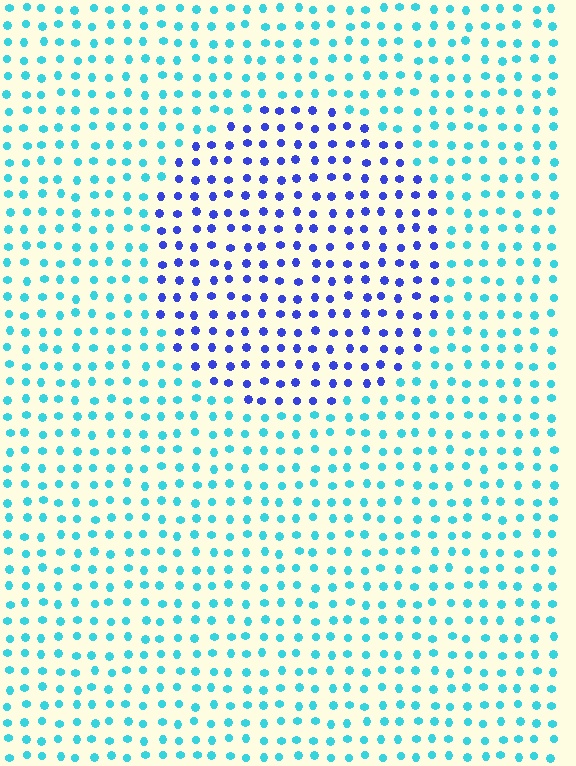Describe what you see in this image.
The image is filled with small cyan elements in a uniform arrangement. A circle-shaped region is visible where the elements are tinted to a slightly different hue, forming a subtle color boundary.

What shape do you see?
I see a circle.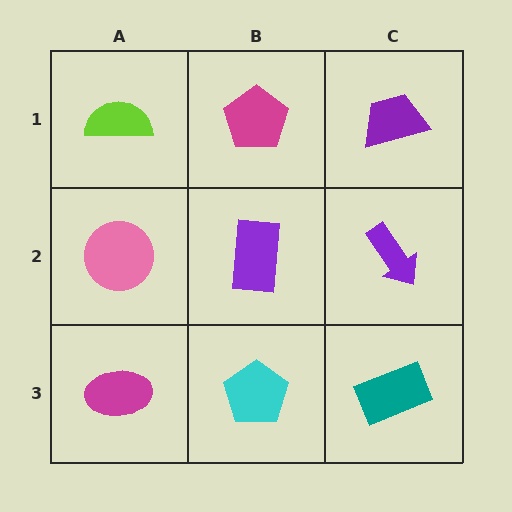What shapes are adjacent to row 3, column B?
A purple rectangle (row 2, column B), a magenta ellipse (row 3, column A), a teal rectangle (row 3, column C).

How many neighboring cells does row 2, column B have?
4.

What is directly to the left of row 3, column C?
A cyan pentagon.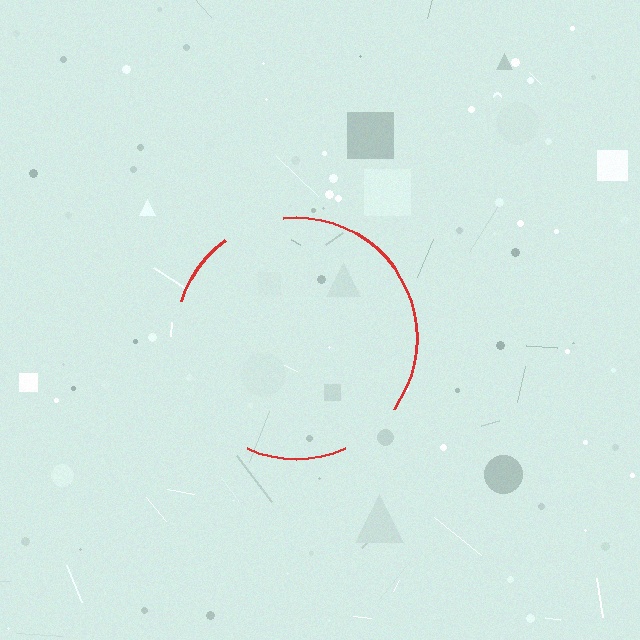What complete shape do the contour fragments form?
The contour fragments form a circle.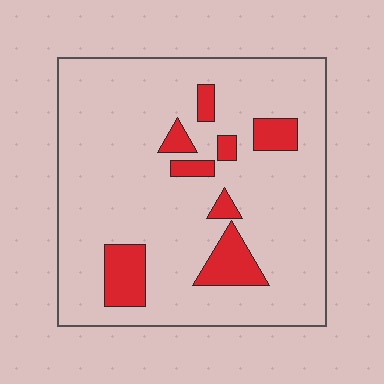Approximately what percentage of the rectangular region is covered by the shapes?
Approximately 15%.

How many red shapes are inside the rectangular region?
8.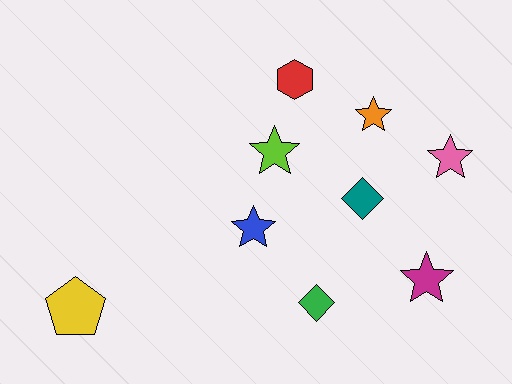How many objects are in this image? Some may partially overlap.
There are 9 objects.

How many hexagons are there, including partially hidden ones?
There is 1 hexagon.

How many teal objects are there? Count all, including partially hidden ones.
There is 1 teal object.